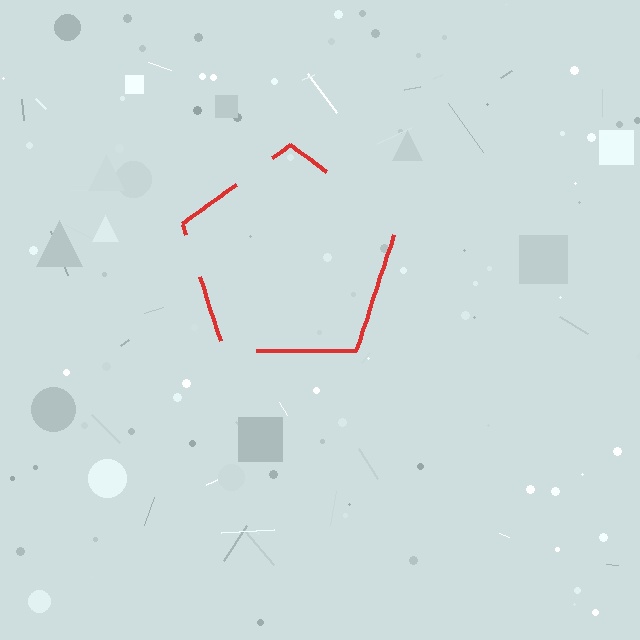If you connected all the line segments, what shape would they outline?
They would outline a pentagon.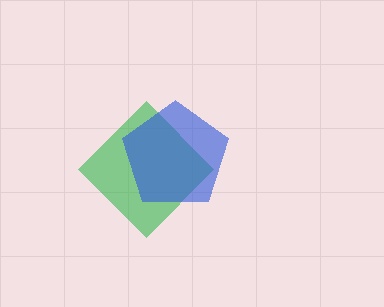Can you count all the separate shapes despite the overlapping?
Yes, there are 2 separate shapes.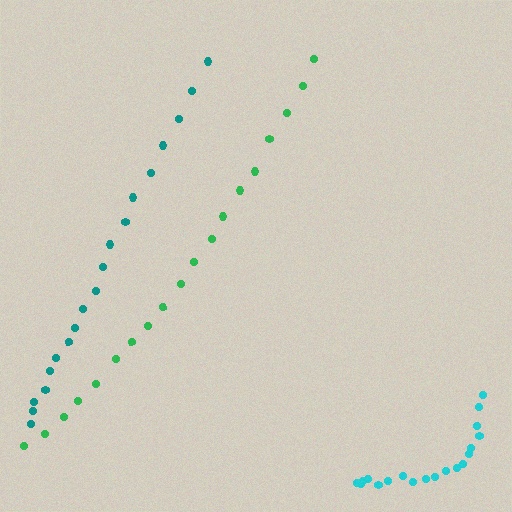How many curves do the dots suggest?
There are 3 distinct paths.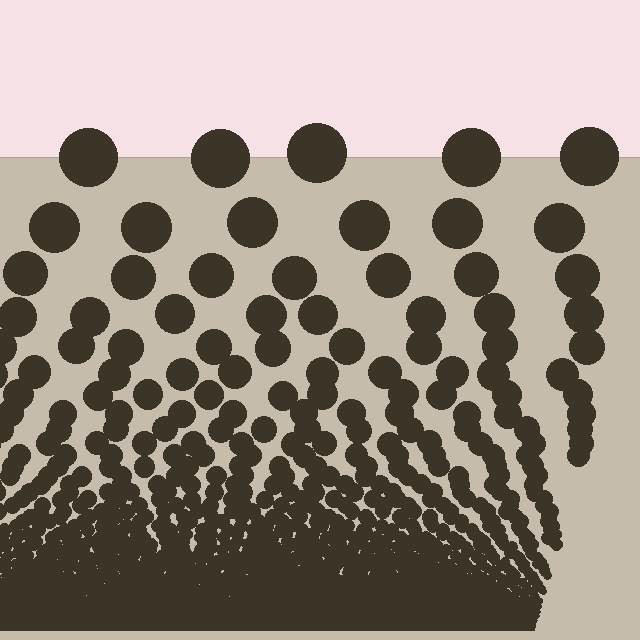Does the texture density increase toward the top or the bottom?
Density increases toward the bottom.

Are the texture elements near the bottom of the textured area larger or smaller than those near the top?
Smaller. The gradient is inverted — elements near the bottom are smaller and denser.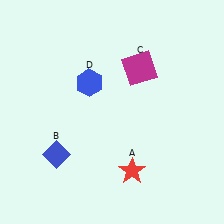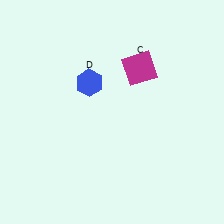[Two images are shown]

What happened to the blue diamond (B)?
The blue diamond (B) was removed in Image 2. It was in the bottom-left area of Image 1.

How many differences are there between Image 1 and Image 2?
There are 2 differences between the two images.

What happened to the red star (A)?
The red star (A) was removed in Image 2. It was in the bottom-right area of Image 1.